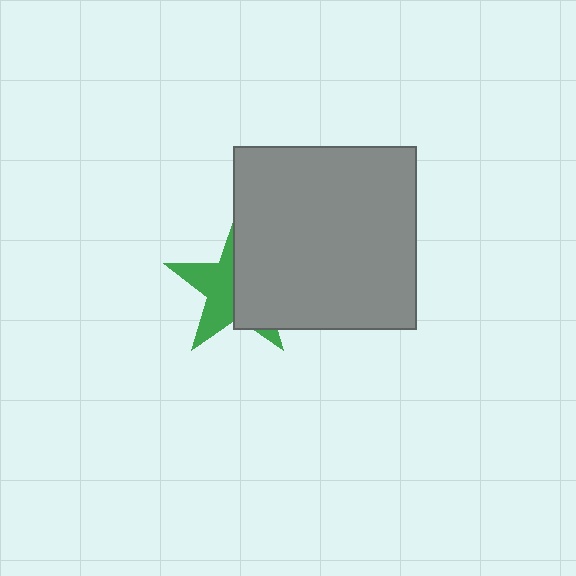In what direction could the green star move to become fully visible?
The green star could move left. That would shift it out from behind the gray square entirely.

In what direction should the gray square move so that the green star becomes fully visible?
The gray square should move right. That is the shortest direction to clear the overlap and leave the green star fully visible.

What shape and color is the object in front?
The object in front is a gray square.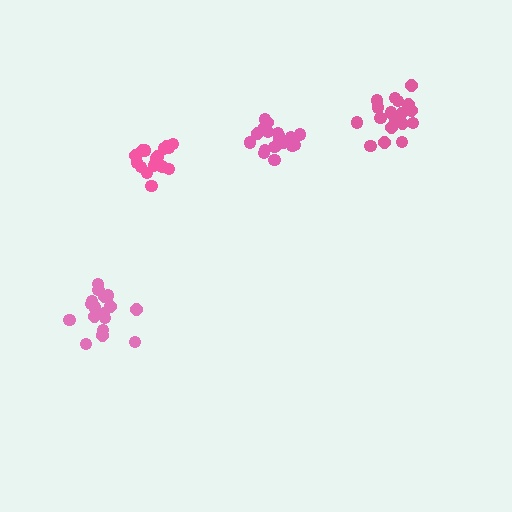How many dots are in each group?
Group 1: 17 dots, Group 2: 18 dots, Group 3: 19 dots, Group 4: 19 dots (73 total).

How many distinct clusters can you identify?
There are 4 distinct clusters.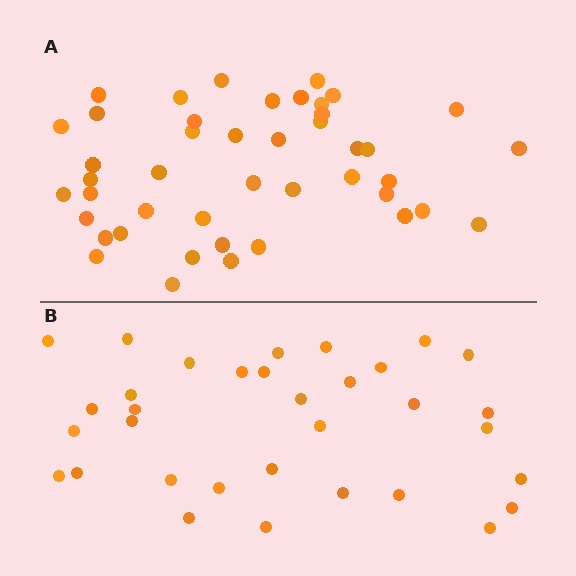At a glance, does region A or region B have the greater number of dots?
Region A (the top region) has more dots.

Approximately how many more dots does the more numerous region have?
Region A has roughly 12 or so more dots than region B.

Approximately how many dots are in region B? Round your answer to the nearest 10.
About 30 dots. (The exact count is 33, which rounds to 30.)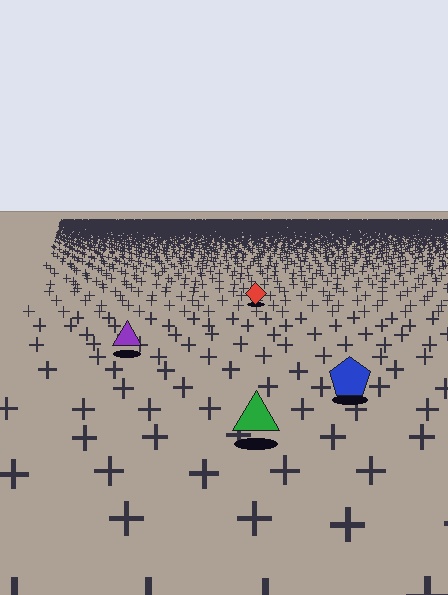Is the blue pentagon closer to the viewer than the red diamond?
Yes. The blue pentagon is closer — you can tell from the texture gradient: the ground texture is coarser near it.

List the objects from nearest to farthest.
From nearest to farthest: the green triangle, the blue pentagon, the purple triangle, the red diamond.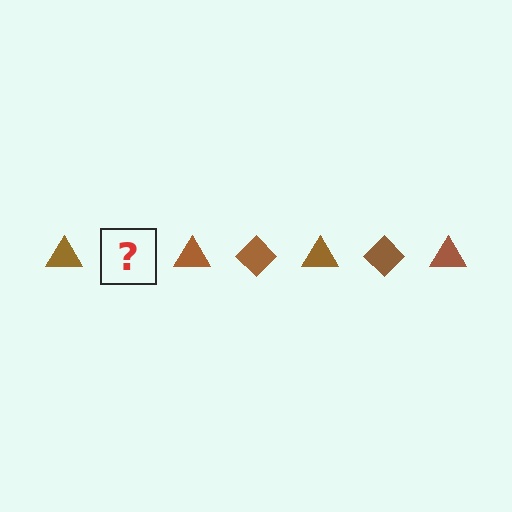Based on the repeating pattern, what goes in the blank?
The blank should be a brown diamond.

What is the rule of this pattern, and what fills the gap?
The rule is that the pattern cycles through triangle, diamond shapes in brown. The gap should be filled with a brown diamond.